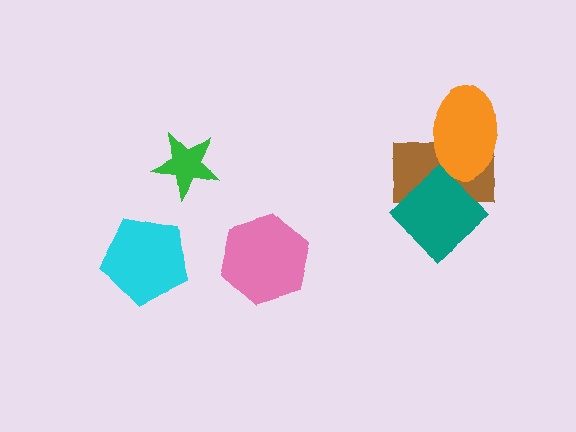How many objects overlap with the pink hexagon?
0 objects overlap with the pink hexagon.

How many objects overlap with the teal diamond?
1 object overlaps with the teal diamond.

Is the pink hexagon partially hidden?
No, no other shape covers it.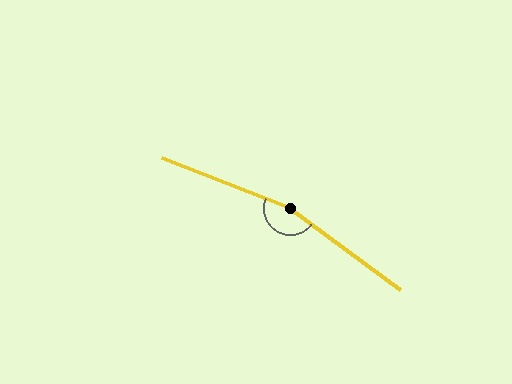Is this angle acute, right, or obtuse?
It is obtuse.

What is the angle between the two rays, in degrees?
Approximately 165 degrees.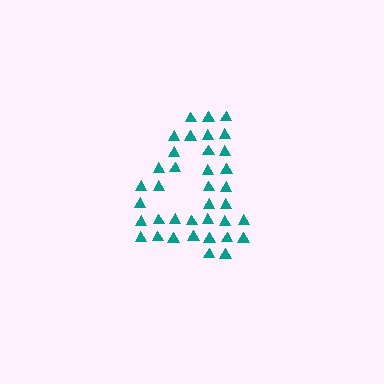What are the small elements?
The small elements are triangles.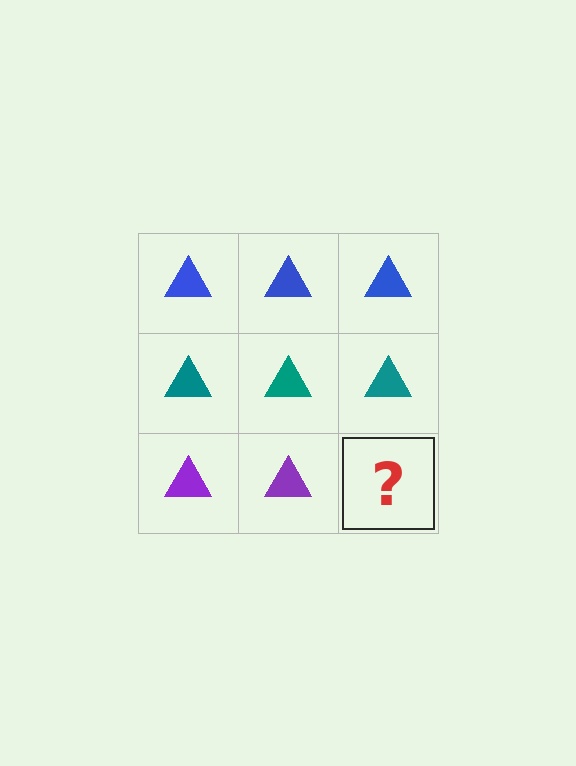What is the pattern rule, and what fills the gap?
The rule is that each row has a consistent color. The gap should be filled with a purple triangle.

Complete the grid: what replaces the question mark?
The question mark should be replaced with a purple triangle.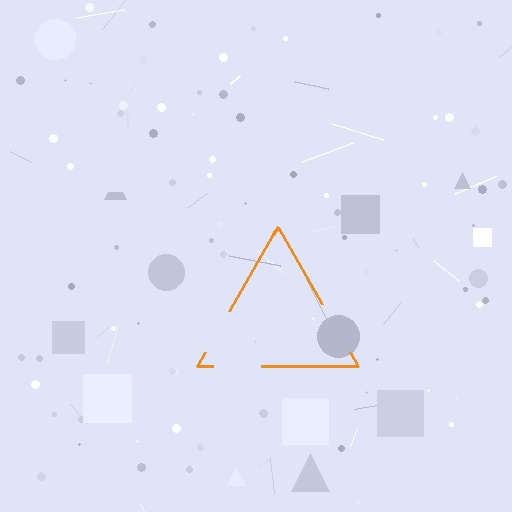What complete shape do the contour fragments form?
The contour fragments form a triangle.